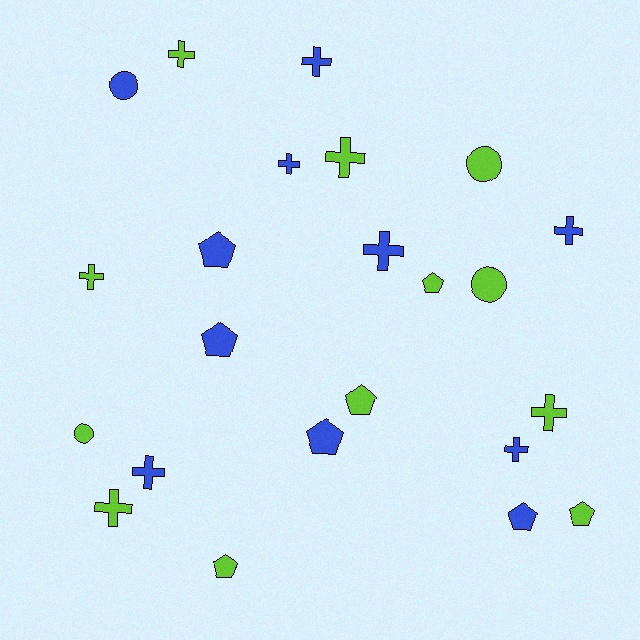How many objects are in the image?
There are 23 objects.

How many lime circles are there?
There are 3 lime circles.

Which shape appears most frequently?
Cross, with 11 objects.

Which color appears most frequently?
Lime, with 12 objects.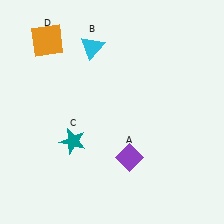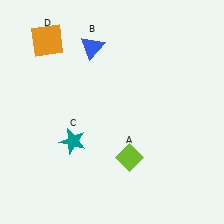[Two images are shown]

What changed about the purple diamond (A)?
In Image 1, A is purple. In Image 2, it changed to lime.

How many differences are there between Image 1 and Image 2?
There are 2 differences between the two images.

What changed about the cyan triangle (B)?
In Image 1, B is cyan. In Image 2, it changed to blue.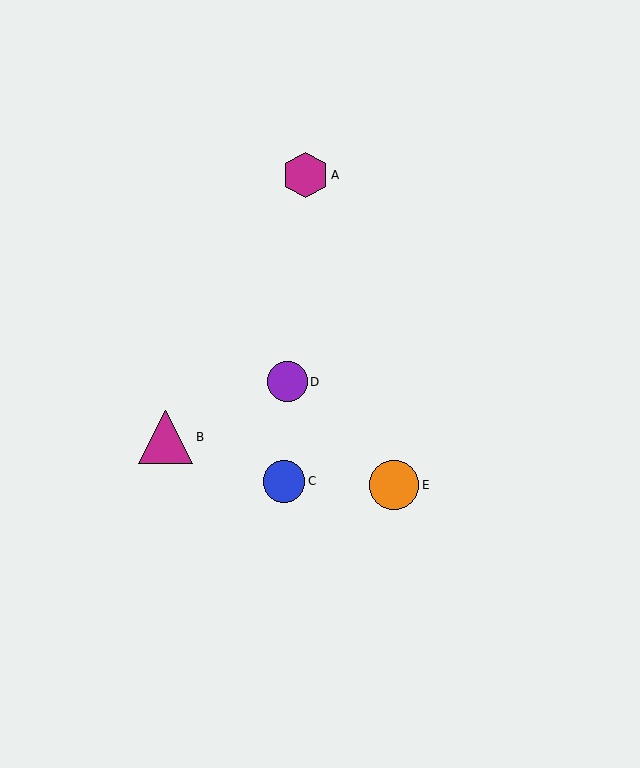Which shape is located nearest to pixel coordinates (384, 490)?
The orange circle (labeled E) at (394, 485) is nearest to that location.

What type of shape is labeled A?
Shape A is a magenta hexagon.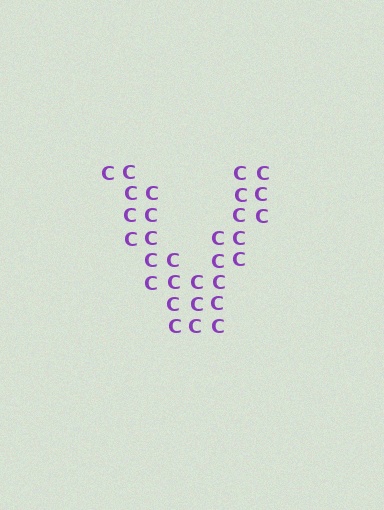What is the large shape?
The large shape is the letter V.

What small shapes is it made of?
It is made of small letter C's.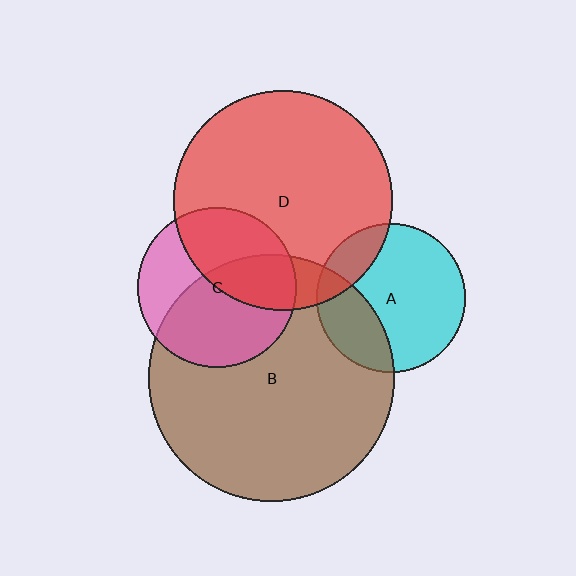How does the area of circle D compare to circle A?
Approximately 2.2 times.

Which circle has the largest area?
Circle B (brown).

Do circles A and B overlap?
Yes.